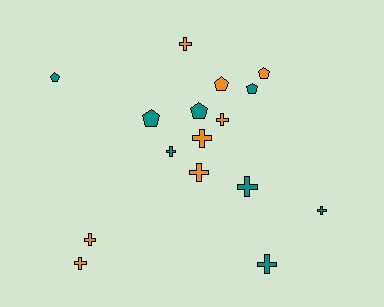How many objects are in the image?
There are 16 objects.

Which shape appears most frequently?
Cross, with 10 objects.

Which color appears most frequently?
Orange, with 8 objects.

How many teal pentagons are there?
There are 4 teal pentagons.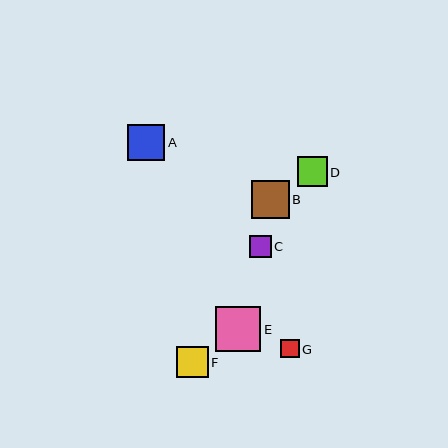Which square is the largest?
Square E is the largest with a size of approximately 45 pixels.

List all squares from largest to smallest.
From largest to smallest: E, B, A, F, D, C, G.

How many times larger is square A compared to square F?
Square A is approximately 1.1 times the size of square F.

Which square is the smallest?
Square G is the smallest with a size of approximately 19 pixels.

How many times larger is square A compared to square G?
Square A is approximately 2.0 times the size of square G.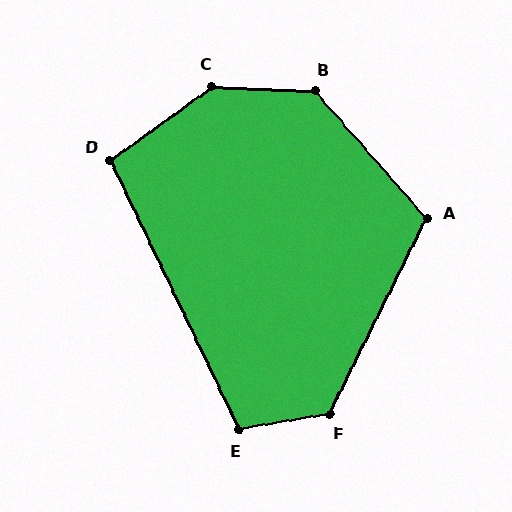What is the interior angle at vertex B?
Approximately 134 degrees (obtuse).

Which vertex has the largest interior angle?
C, at approximately 142 degrees.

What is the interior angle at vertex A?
Approximately 112 degrees (obtuse).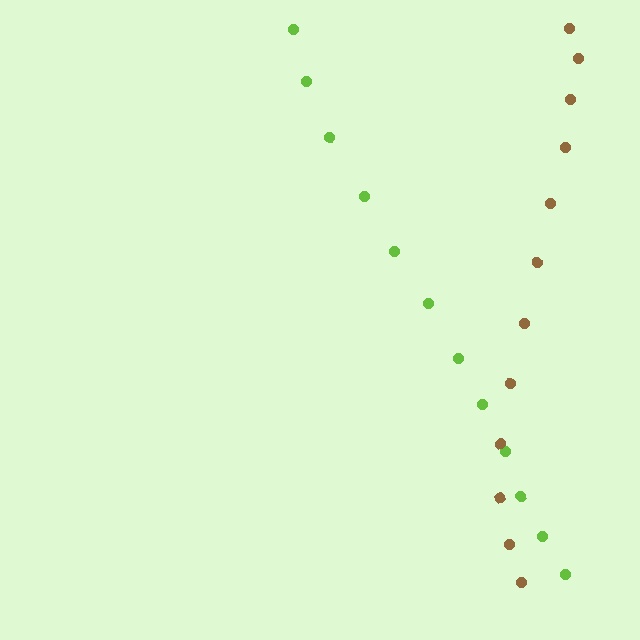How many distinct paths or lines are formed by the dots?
There are 2 distinct paths.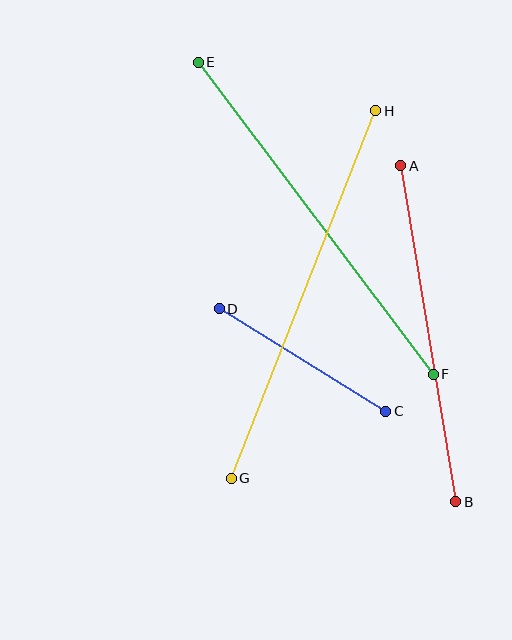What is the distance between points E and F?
The distance is approximately 390 pixels.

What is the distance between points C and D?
The distance is approximately 195 pixels.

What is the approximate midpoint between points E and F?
The midpoint is at approximately (316, 218) pixels.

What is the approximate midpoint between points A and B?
The midpoint is at approximately (428, 334) pixels.